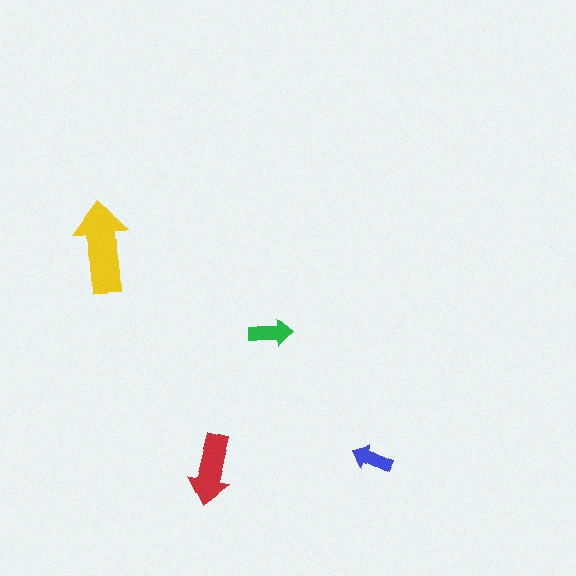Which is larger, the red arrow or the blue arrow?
The red one.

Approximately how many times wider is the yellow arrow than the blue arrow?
About 2 times wider.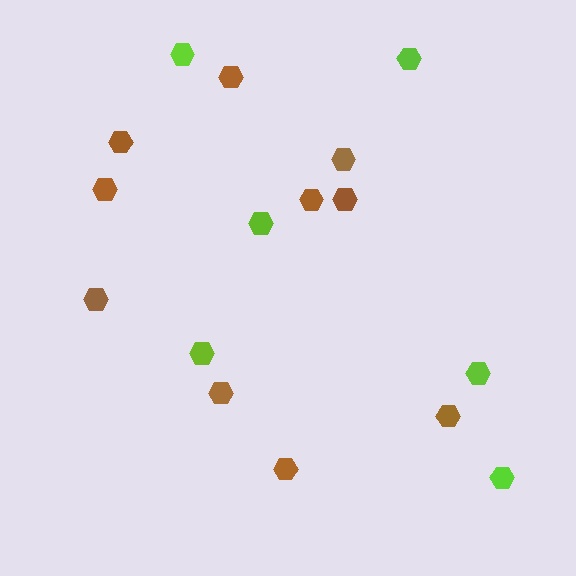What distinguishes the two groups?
There are 2 groups: one group of brown hexagons (10) and one group of lime hexagons (6).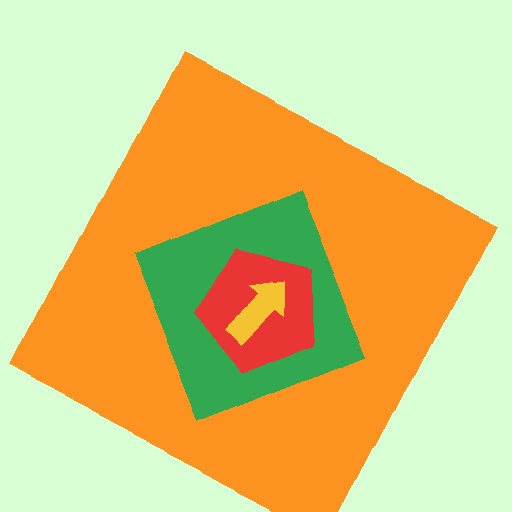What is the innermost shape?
The yellow arrow.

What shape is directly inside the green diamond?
The red pentagon.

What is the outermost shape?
The orange square.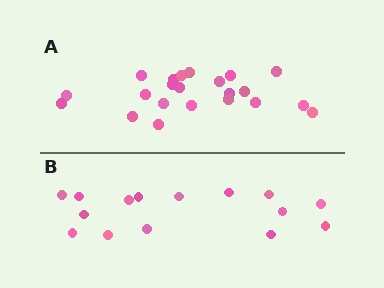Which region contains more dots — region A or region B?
Region A (the top region) has more dots.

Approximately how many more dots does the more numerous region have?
Region A has roughly 8 or so more dots than region B.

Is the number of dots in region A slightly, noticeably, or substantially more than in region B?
Region A has substantially more. The ratio is roughly 1.5 to 1.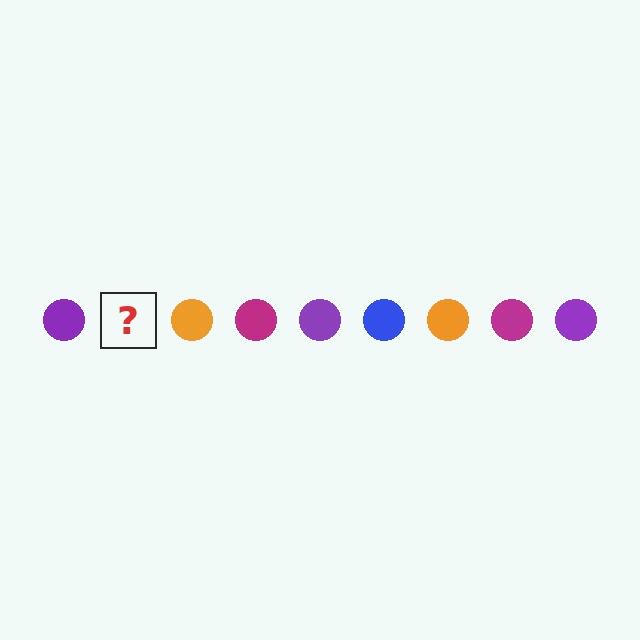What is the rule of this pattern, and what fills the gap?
The rule is that the pattern cycles through purple, blue, orange, magenta circles. The gap should be filled with a blue circle.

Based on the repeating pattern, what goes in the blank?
The blank should be a blue circle.